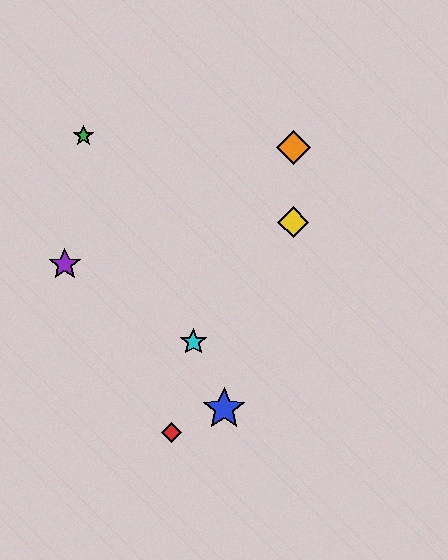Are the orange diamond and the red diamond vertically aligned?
No, the orange diamond is at x≈293 and the red diamond is at x≈171.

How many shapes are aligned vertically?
2 shapes (the yellow diamond, the orange diamond) are aligned vertically.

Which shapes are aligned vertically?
The yellow diamond, the orange diamond are aligned vertically.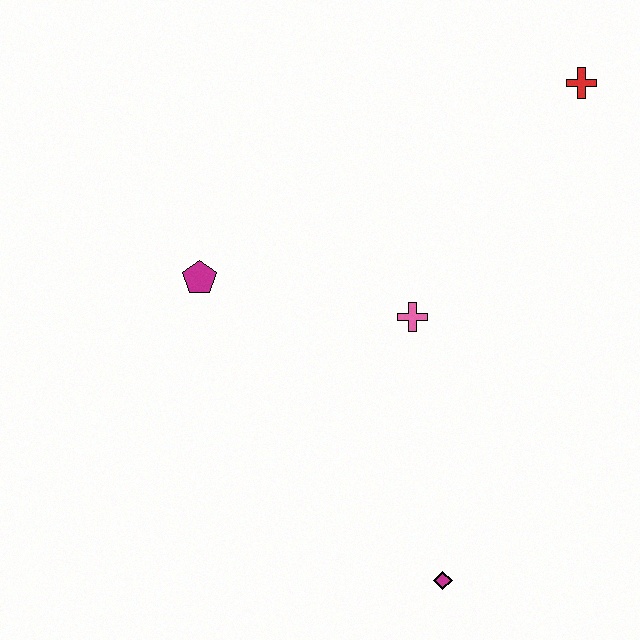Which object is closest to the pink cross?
The magenta pentagon is closest to the pink cross.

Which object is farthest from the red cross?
The magenta diamond is farthest from the red cross.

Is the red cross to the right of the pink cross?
Yes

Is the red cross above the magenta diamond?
Yes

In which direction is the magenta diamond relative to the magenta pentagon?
The magenta diamond is below the magenta pentagon.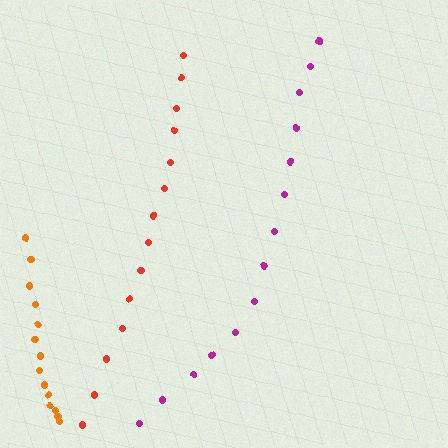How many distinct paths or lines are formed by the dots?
There are 3 distinct paths.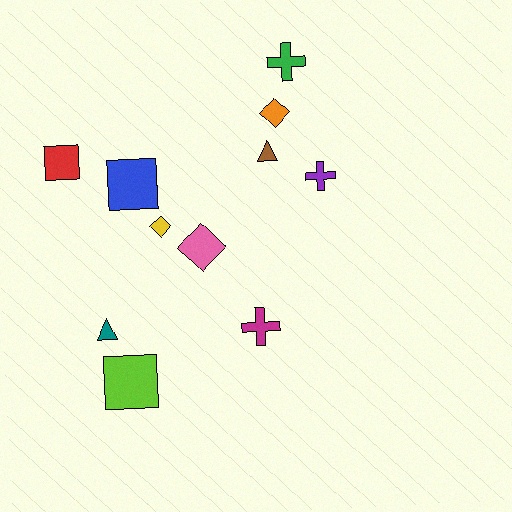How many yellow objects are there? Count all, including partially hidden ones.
There is 1 yellow object.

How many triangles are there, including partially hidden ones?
There are 2 triangles.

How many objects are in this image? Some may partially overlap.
There are 11 objects.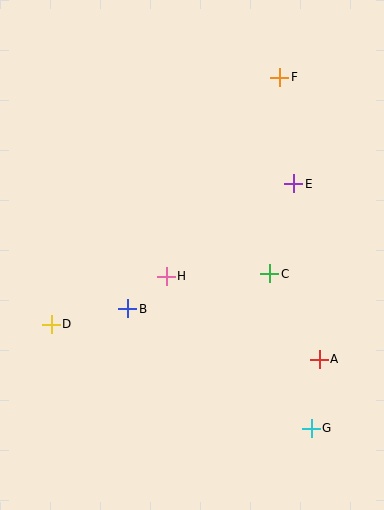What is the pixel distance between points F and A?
The distance between F and A is 284 pixels.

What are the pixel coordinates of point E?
Point E is at (294, 184).